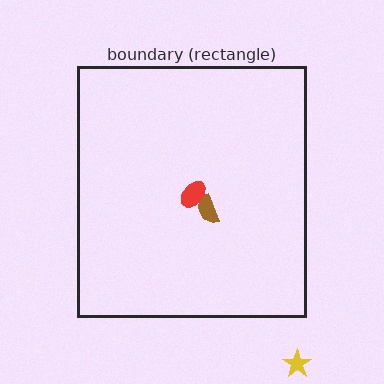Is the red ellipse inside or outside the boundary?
Inside.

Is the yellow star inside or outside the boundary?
Outside.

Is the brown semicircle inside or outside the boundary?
Inside.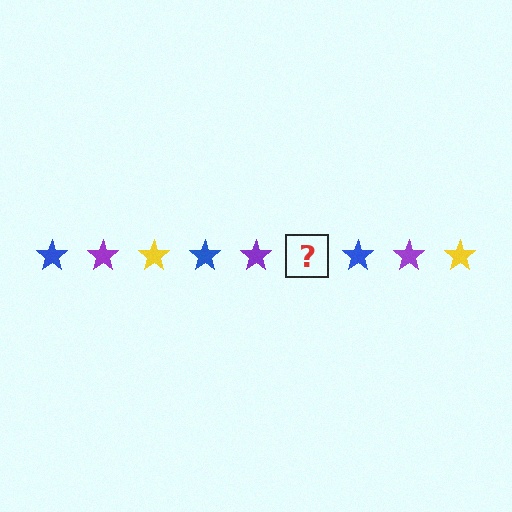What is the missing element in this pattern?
The missing element is a yellow star.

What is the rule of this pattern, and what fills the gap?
The rule is that the pattern cycles through blue, purple, yellow stars. The gap should be filled with a yellow star.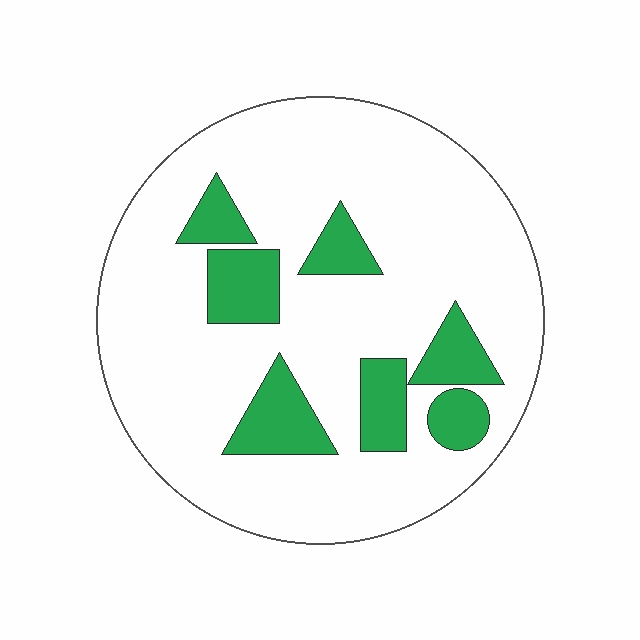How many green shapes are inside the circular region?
7.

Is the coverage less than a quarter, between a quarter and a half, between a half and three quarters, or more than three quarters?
Less than a quarter.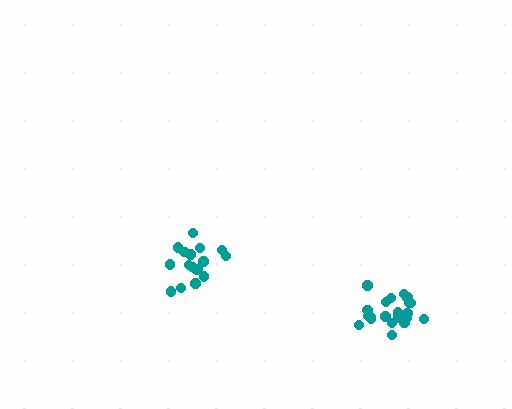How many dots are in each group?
Group 1: 17 dots, Group 2: 21 dots (38 total).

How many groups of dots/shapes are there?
There are 2 groups.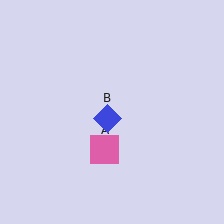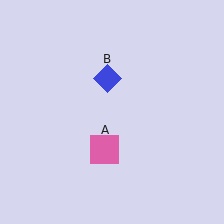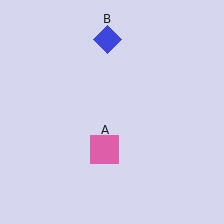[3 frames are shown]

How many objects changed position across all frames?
1 object changed position: blue diamond (object B).